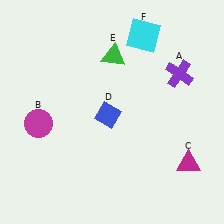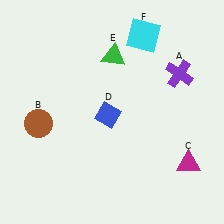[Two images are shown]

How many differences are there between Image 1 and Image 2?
There is 1 difference between the two images.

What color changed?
The circle (B) changed from magenta in Image 1 to brown in Image 2.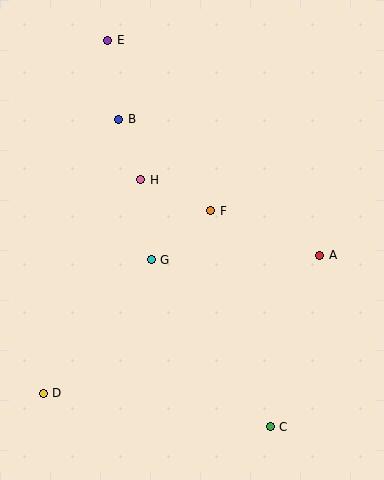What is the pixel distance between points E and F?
The distance between E and F is 199 pixels.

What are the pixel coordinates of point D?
Point D is at (43, 393).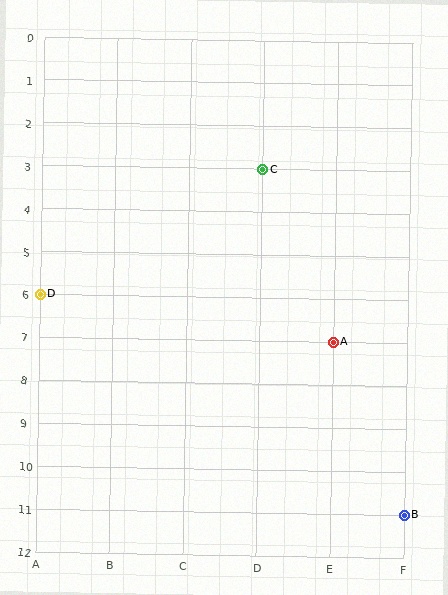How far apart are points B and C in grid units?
Points B and C are 2 columns and 8 rows apart (about 8.2 grid units diagonally).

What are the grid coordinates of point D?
Point D is at grid coordinates (A, 6).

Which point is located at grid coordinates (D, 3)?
Point C is at (D, 3).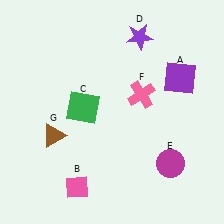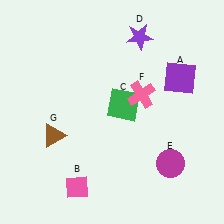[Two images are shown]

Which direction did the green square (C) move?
The green square (C) moved right.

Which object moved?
The green square (C) moved right.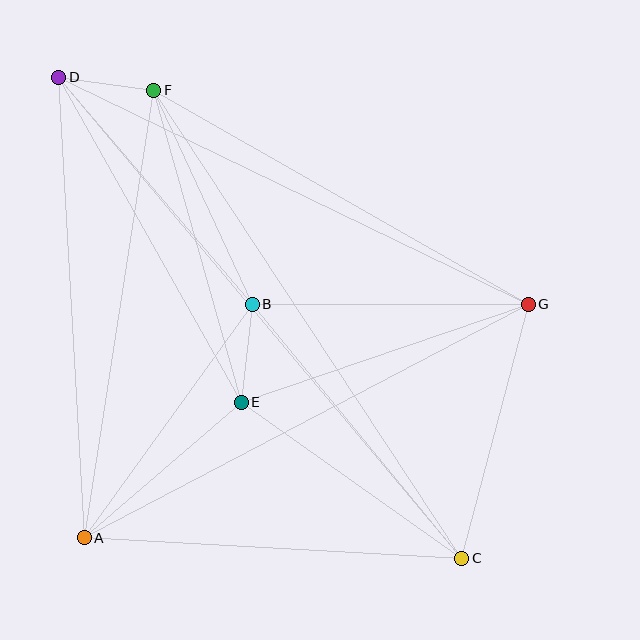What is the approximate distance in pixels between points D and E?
The distance between D and E is approximately 373 pixels.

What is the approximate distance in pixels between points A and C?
The distance between A and C is approximately 378 pixels.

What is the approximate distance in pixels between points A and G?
The distance between A and G is approximately 502 pixels.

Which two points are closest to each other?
Points D and F are closest to each other.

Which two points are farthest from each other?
Points C and D are farthest from each other.